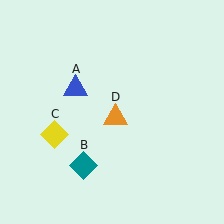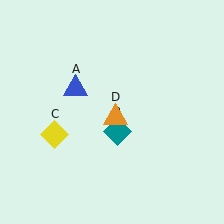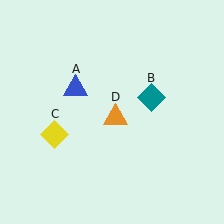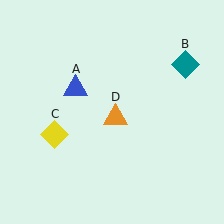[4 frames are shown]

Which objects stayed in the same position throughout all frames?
Blue triangle (object A) and yellow diamond (object C) and orange triangle (object D) remained stationary.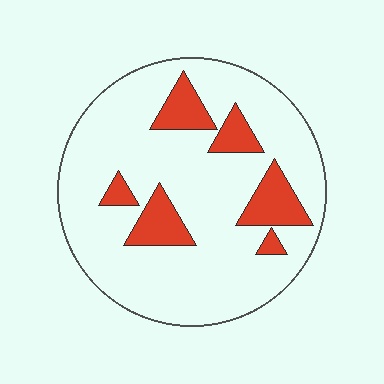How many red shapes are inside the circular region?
6.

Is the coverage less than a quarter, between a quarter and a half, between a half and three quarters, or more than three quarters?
Less than a quarter.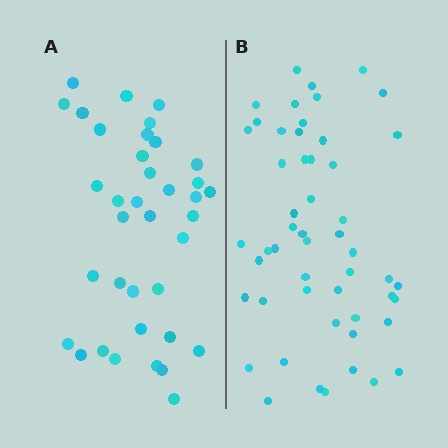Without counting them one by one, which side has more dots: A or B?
Region B (the right region) has more dots.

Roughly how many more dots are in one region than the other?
Region B has approximately 15 more dots than region A.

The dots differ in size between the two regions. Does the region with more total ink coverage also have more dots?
No. Region A has more total ink coverage because its dots are larger, but region B actually contains more individual dots. Total area can be misleading — the number of items is what matters here.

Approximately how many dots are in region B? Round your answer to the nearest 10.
About 50 dots. (The exact count is 52, which rounds to 50.)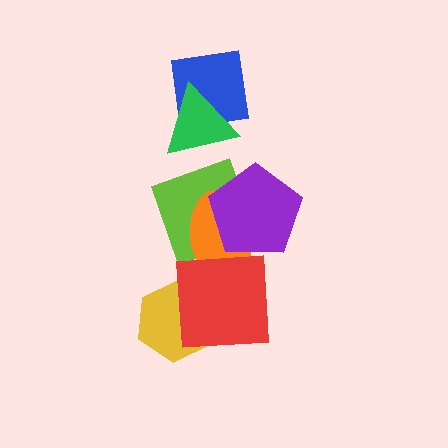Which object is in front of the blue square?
The green triangle is in front of the blue square.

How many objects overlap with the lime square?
2 objects overlap with the lime square.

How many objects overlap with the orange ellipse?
3 objects overlap with the orange ellipse.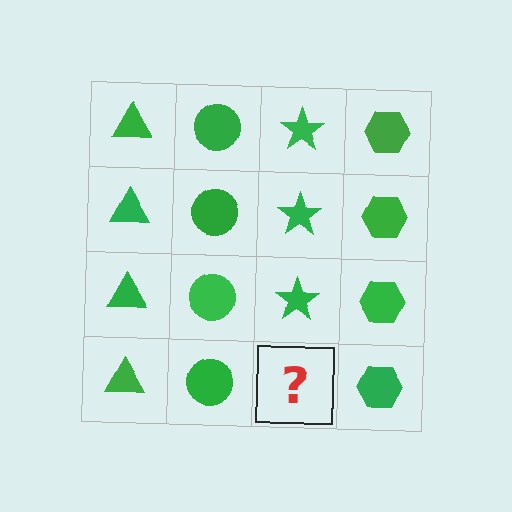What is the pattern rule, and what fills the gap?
The rule is that each column has a consistent shape. The gap should be filled with a green star.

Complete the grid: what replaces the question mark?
The question mark should be replaced with a green star.